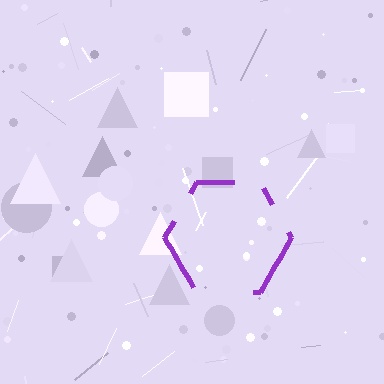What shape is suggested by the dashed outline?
The dashed outline suggests a hexagon.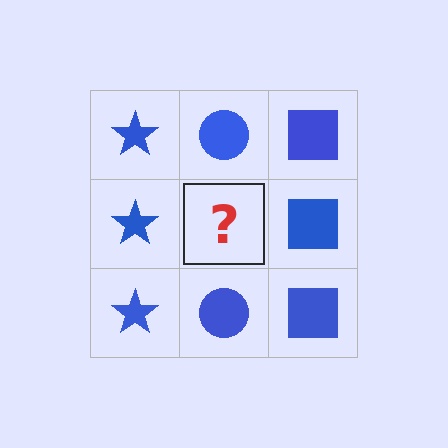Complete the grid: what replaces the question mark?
The question mark should be replaced with a blue circle.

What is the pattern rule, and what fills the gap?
The rule is that each column has a consistent shape. The gap should be filled with a blue circle.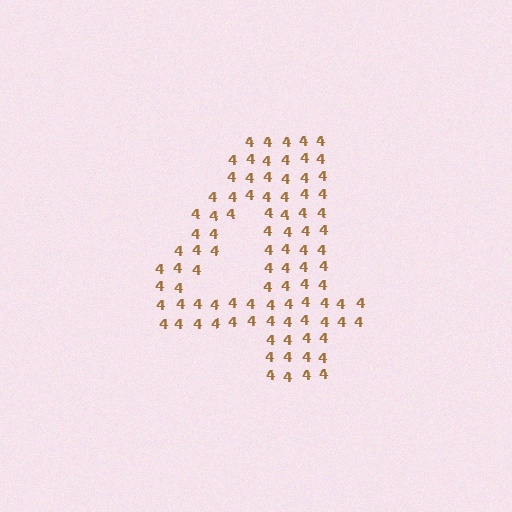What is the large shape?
The large shape is the digit 4.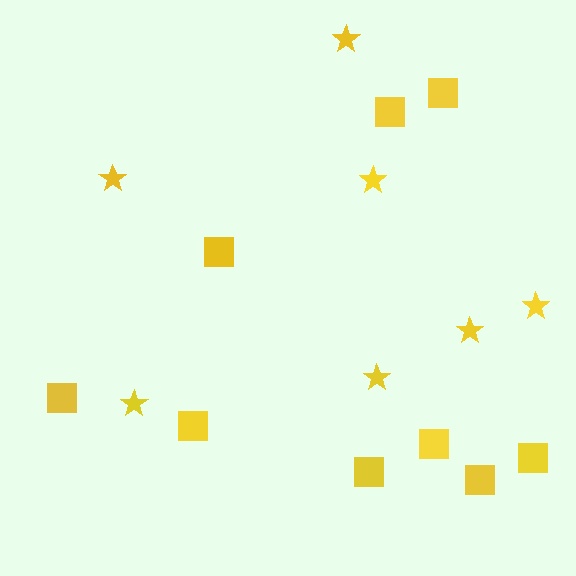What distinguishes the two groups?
There are 2 groups: one group of stars (7) and one group of squares (9).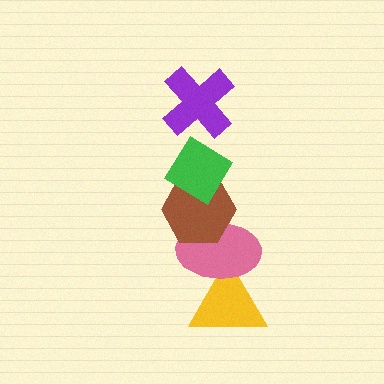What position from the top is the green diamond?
The green diamond is 2nd from the top.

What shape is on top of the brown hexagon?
The green diamond is on top of the brown hexagon.